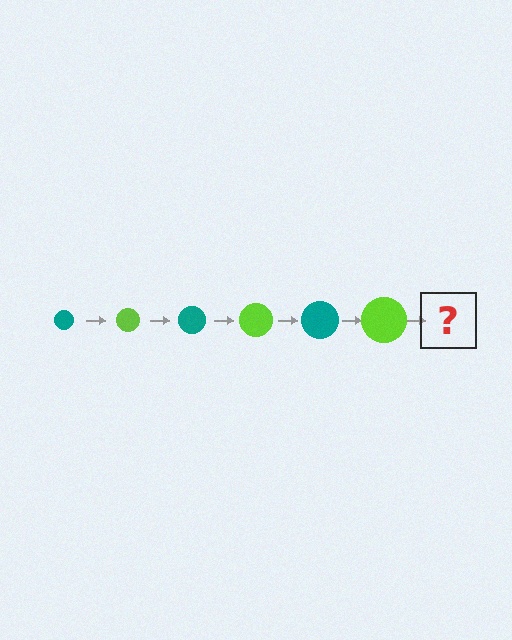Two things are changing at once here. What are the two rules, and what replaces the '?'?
The two rules are that the circle grows larger each step and the color cycles through teal and lime. The '?' should be a teal circle, larger than the previous one.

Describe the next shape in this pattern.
It should be a teal circle, larger than the previous one.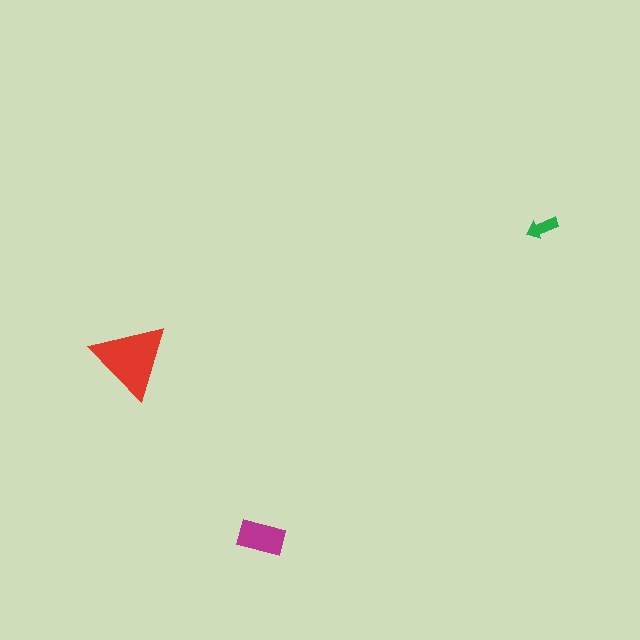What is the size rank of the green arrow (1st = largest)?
3rd.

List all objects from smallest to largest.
The green arrow, the magenta rectangle, the red triangle.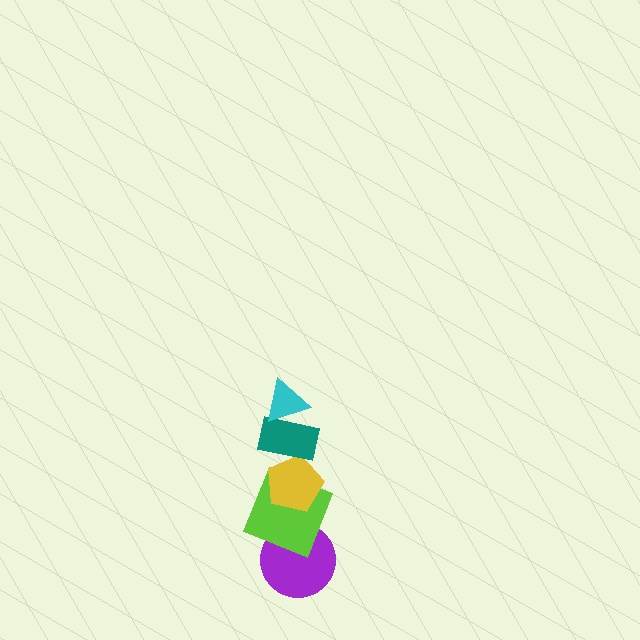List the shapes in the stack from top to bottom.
From top to bottom: the cyan triangle, the teal rectangle, the yellow pentagon, the lime square, the purple circle.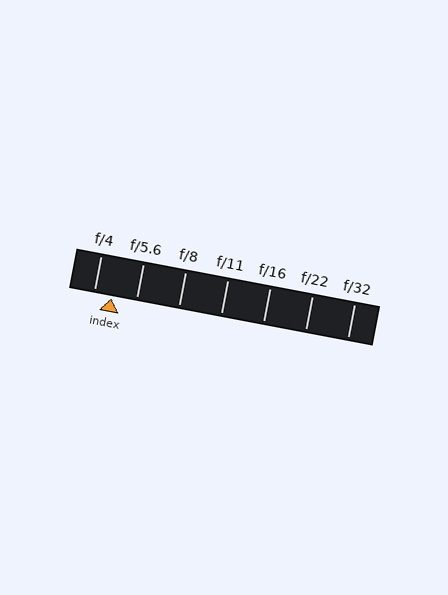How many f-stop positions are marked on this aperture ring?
There are 7 f-stop positions marked.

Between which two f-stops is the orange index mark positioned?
The index mark is between f/4 and f/5.6.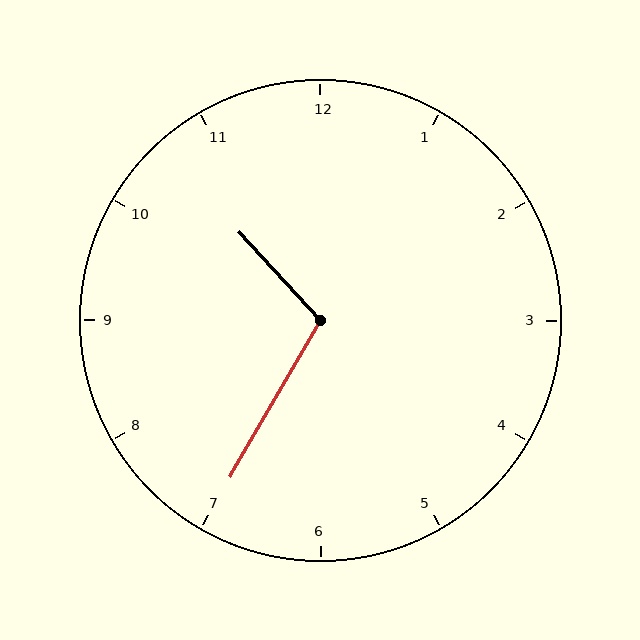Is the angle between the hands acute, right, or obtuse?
It is obtuse.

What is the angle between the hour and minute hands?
Approximately 108 degrees.